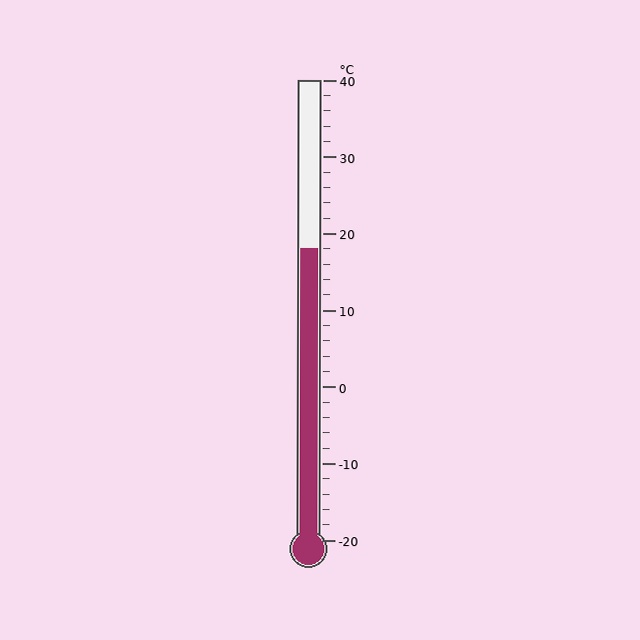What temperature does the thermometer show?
The thermometer shows approximately 18°C.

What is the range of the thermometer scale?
The thermometer scale ranges from -20°C to 40°C.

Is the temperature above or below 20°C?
The temperature is below 20°C.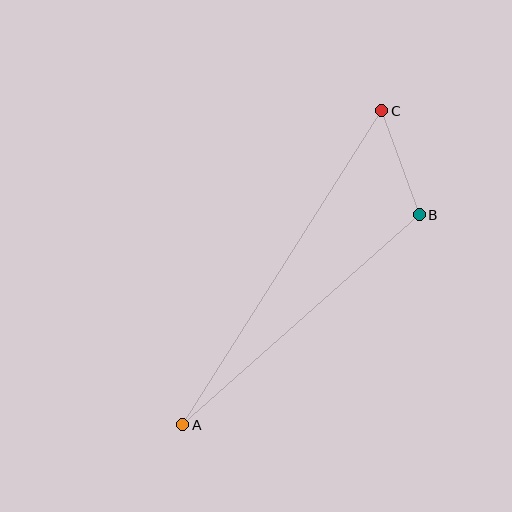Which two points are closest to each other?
Points B and C are closest to each other.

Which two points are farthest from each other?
Points A and C are farthest from each other.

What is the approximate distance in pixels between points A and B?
The distance between A and B is approximately 316 pixels.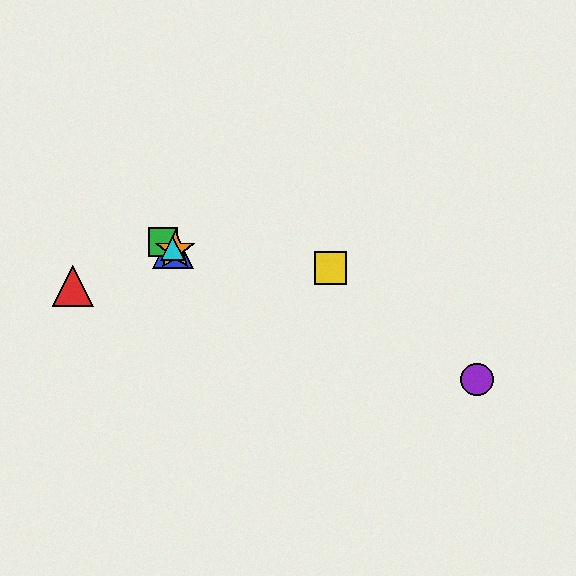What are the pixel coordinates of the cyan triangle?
The cyan triangle is at (173, 249).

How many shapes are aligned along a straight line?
4 shapes (the blue triangle, the green square, the orange star, the cyan triangle) are aligned along a straight line.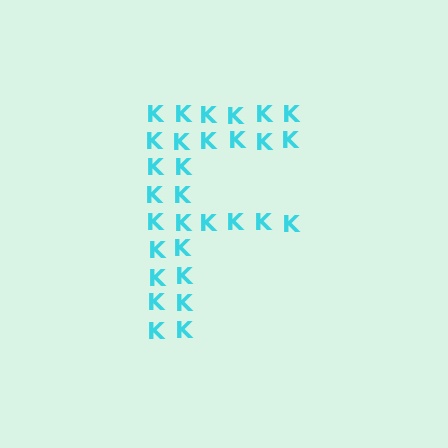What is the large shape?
The large shape is the letter F.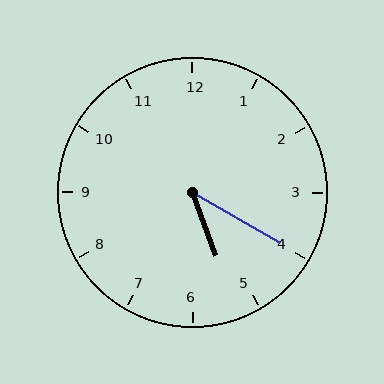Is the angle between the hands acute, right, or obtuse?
It is acute.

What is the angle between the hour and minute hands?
Approximately 40 degrees.